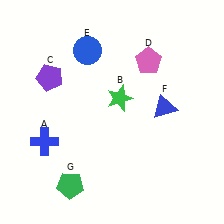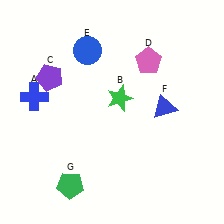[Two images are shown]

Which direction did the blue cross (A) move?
The blue cross (A) moved up.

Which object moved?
The blue cross (A) moved up.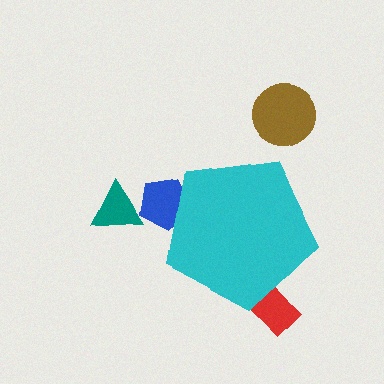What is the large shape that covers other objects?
A cyan pentagon.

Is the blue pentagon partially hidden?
Yes, the blue pentagon is partially hidden behind the cyan pentagon.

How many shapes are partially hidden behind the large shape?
2 shapes are partially hidden.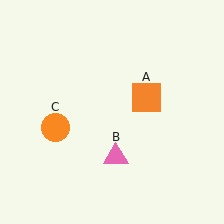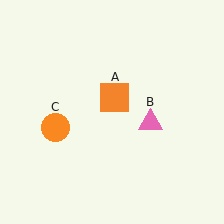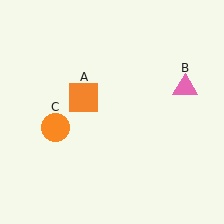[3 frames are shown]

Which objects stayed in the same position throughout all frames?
Orange circle (object C) remained stationary.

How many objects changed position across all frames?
2 objects changed position: orange square (object A), pink triangle (object B).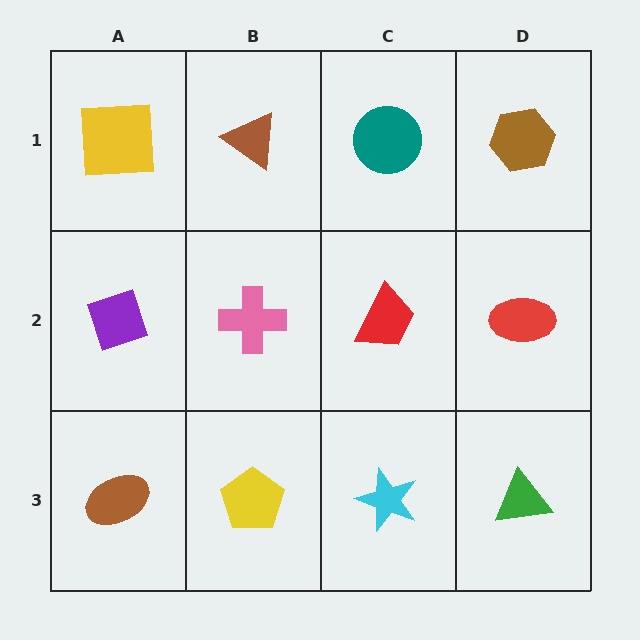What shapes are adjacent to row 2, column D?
A brown hexagon (row 1, column D), a green triangle (row 3, column D), a red trapezoid (row 2, column C).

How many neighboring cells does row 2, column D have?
3.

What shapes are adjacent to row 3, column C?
A red trapezoid (row 2, column C), a yellow pentagon (row 3, column B), a green triangle (row 3, column D).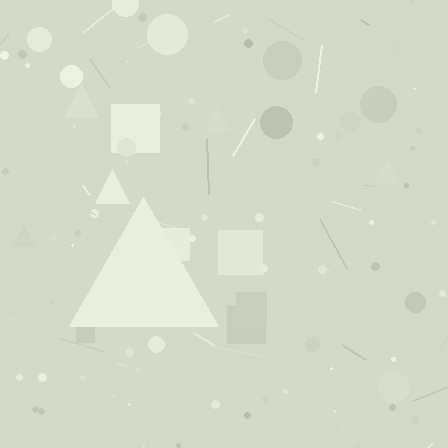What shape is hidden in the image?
A triangle is hidden in the image.